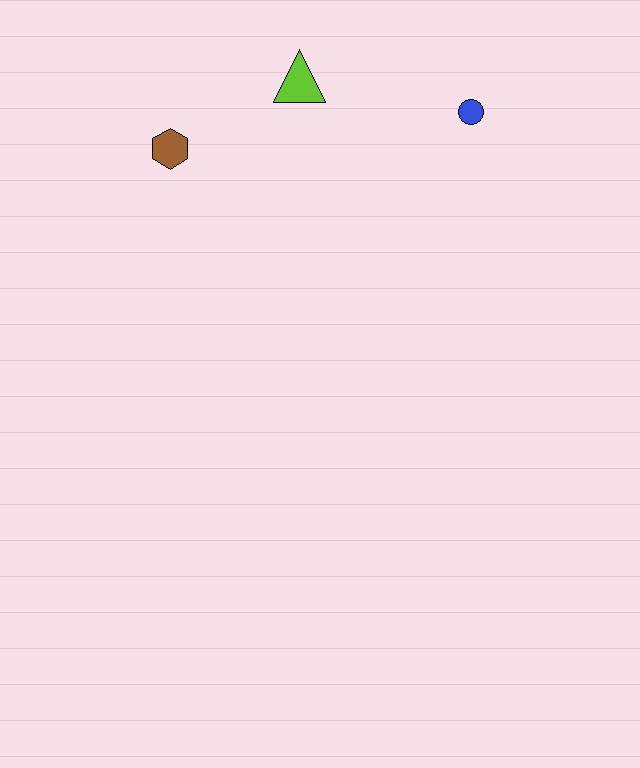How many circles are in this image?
There is 1 circle.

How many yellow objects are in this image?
There are no yellow objects.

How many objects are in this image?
There are 3 objects.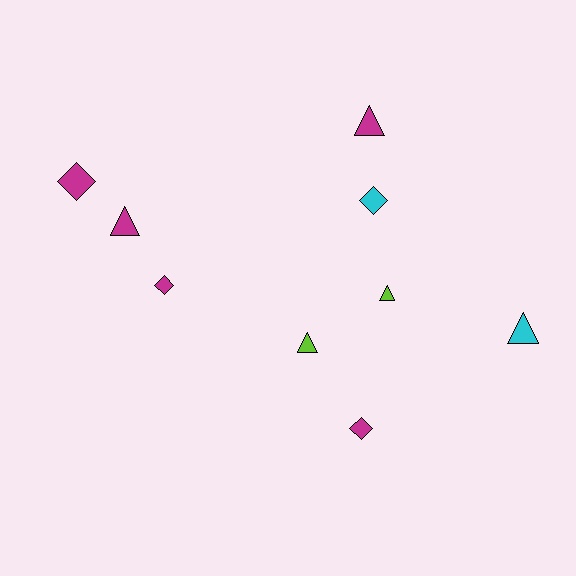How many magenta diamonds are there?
There are 3 magenta diamonds.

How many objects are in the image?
There are 9 objects.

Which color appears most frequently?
Magenta, with 5 objects.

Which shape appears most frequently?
Triangle, with 5 objects.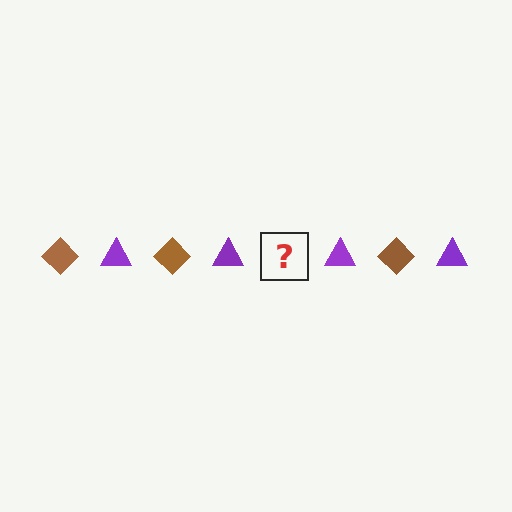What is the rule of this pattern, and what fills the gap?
The rule is that the pattern alternates between brown diamond and purple triangle. The gap should be filled with a brown diamond.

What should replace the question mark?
The question mark should be replaced with a brown diamond.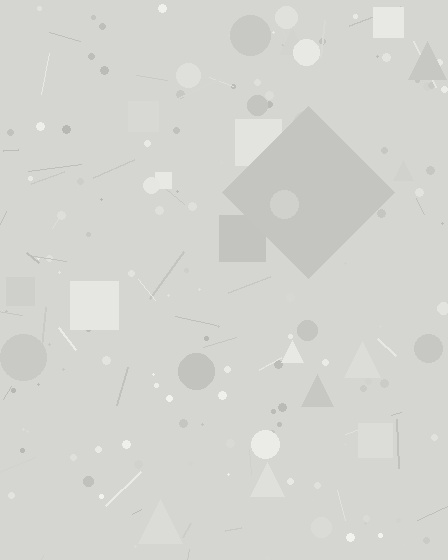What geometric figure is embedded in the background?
A diamond is embedded in the background.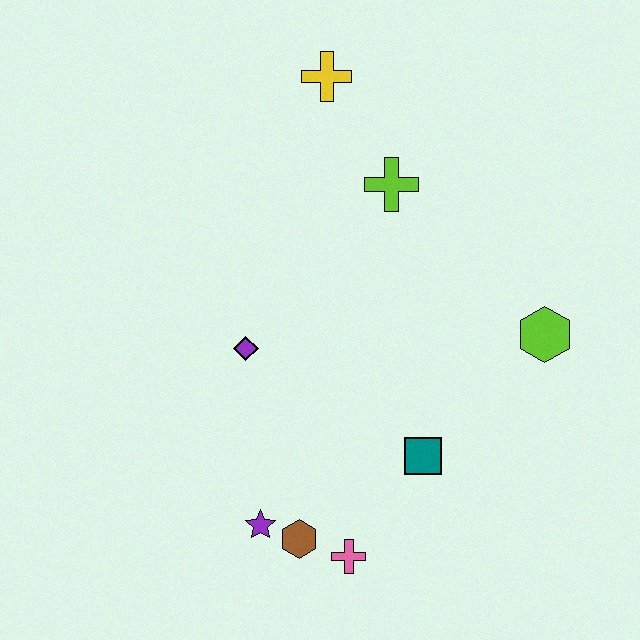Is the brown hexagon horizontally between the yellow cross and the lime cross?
No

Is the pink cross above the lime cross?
No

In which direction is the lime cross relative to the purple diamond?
The lime cross is above the purple diamond.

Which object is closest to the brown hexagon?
The purple star is closest to the brown hexagon.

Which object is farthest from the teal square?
The yellow cross is farthest from the teal square.